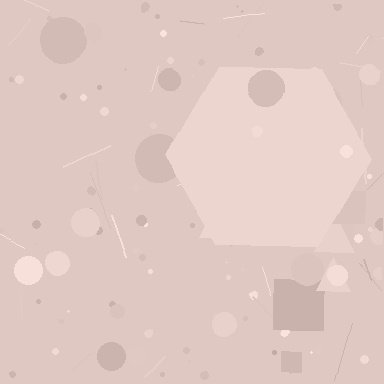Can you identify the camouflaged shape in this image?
The camouflaged shape is a hexagon.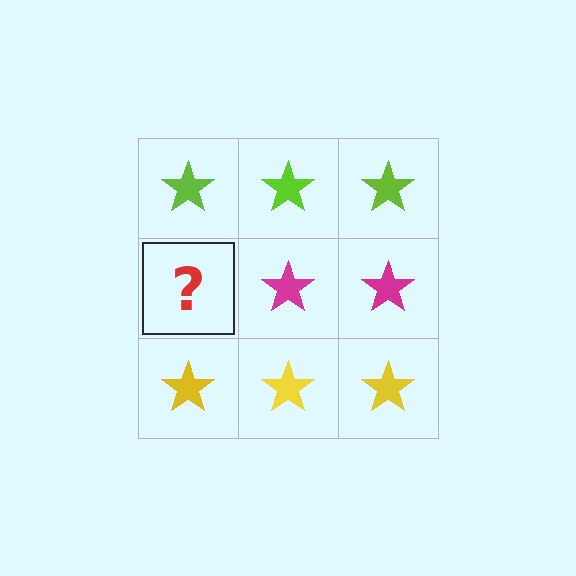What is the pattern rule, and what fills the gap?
The rule is that each row has a consistent color. The gap should be filled with a magenta star.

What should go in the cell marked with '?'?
The missing cell should contain a magenta star.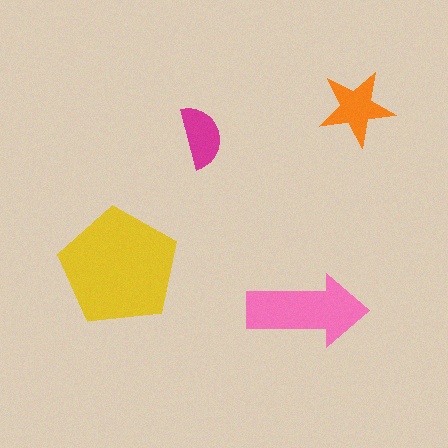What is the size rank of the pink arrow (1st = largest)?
2nd.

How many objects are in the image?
There are 4 objects in the image.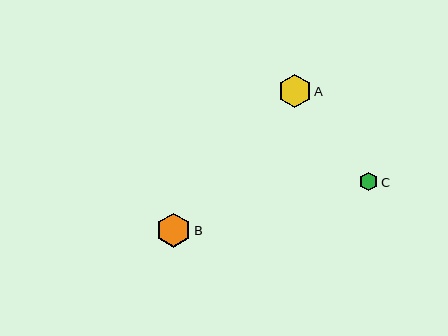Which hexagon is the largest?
Hexagon B is the largest with a size of approximately 34 pixels.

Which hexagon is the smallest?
Hexagon C is the smallest with a size of approximately 18 pixels.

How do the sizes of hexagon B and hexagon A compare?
Hexagon B and hexagon A are approximately the same size.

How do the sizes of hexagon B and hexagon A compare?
Hexagon B and hexagon A are approximately the same size.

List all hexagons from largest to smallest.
From largest to smallest: B, A, C.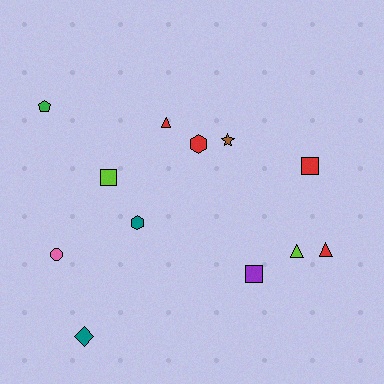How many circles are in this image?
There is 1 circle.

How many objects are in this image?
There are 12 objects.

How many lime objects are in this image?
There are 2 lime objects.